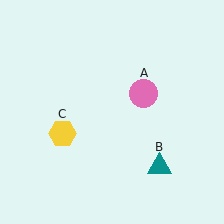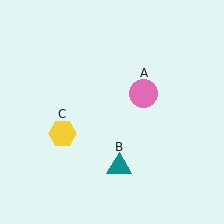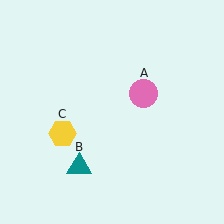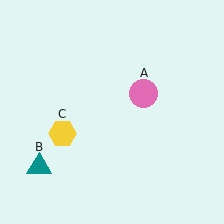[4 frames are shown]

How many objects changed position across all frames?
1 object changed position: teal triangle (object B).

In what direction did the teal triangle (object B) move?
The teal triangle (object B) moved left.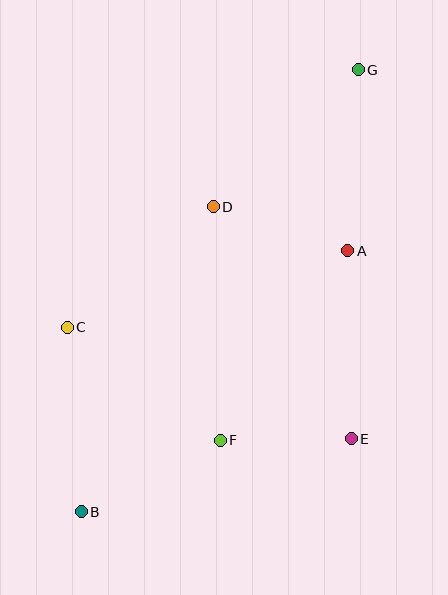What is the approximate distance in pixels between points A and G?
The distance between A and G is approximately 181 pixels.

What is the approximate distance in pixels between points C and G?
The distance between C and G is approximately 389 pixels.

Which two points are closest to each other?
Points E and F are closest to each other.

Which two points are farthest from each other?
Points B and G are farthest from each other.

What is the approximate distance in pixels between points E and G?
The distance between E and G is approximately 369 pixels.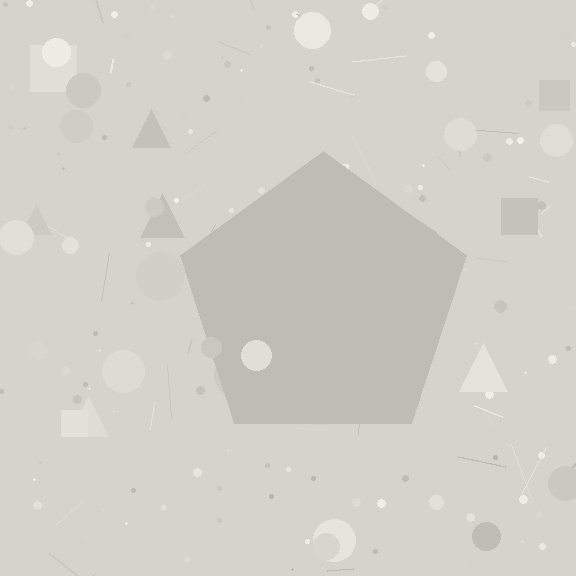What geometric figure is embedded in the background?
A pentagon is embedded in the background.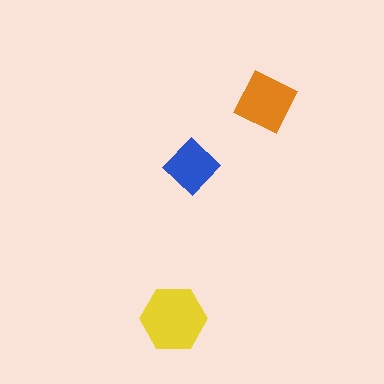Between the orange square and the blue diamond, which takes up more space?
The orange square.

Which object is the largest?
The yellow hexagon.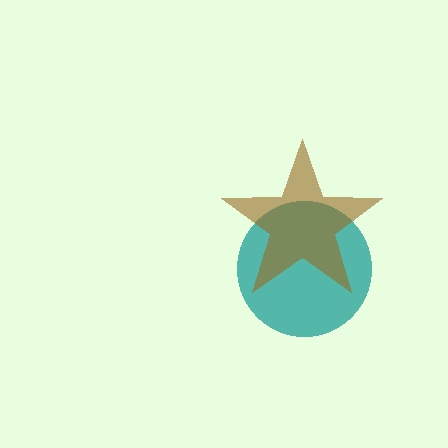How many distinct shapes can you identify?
There are 2 distinct shapes: a teal circle, a brown star.